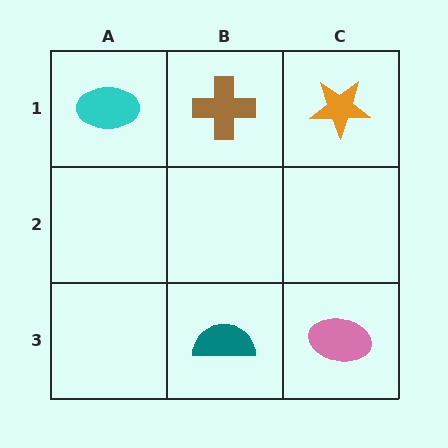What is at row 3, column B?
A teal semicircle.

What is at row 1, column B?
A brown cross.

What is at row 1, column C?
An orange star.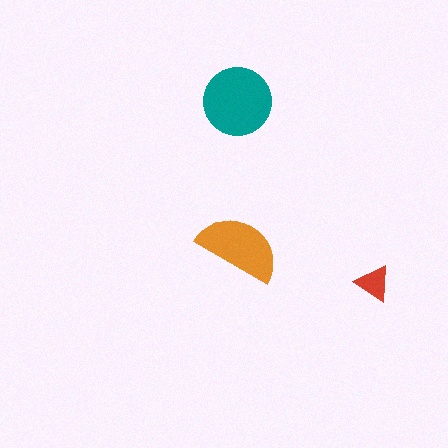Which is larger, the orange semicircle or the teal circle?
The teal circle.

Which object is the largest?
The teal circle.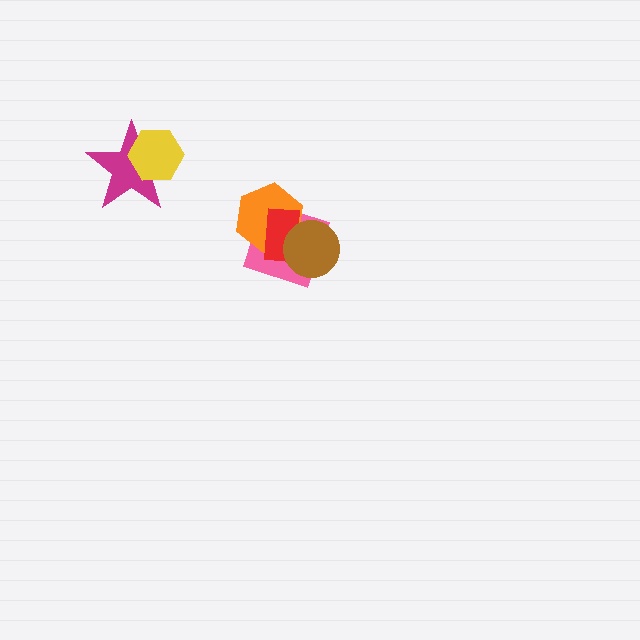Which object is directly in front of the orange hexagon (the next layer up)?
The red rectangle is directly in front of the orange hexagon.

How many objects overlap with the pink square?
3 objects overlap with the pink square.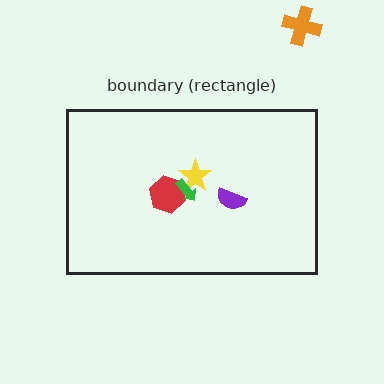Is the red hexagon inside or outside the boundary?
Inside.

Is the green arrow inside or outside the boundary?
Inside.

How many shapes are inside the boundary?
4 inside, 1 outside.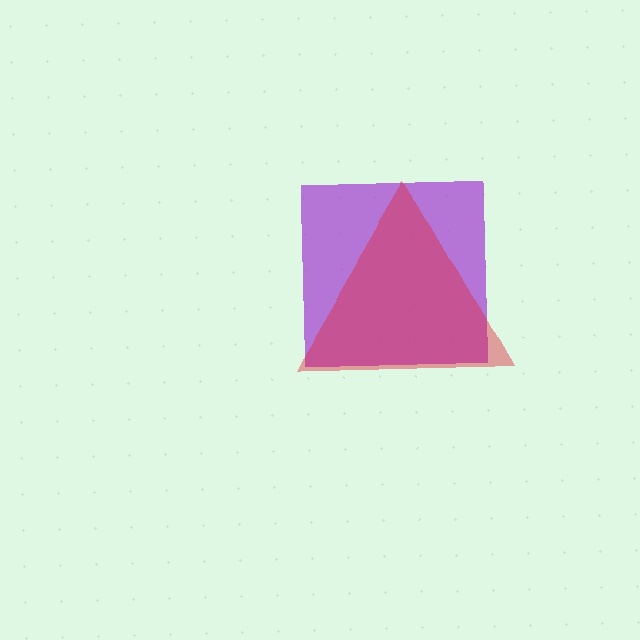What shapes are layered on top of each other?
The layered shapes are: a purple square, a red triangle.